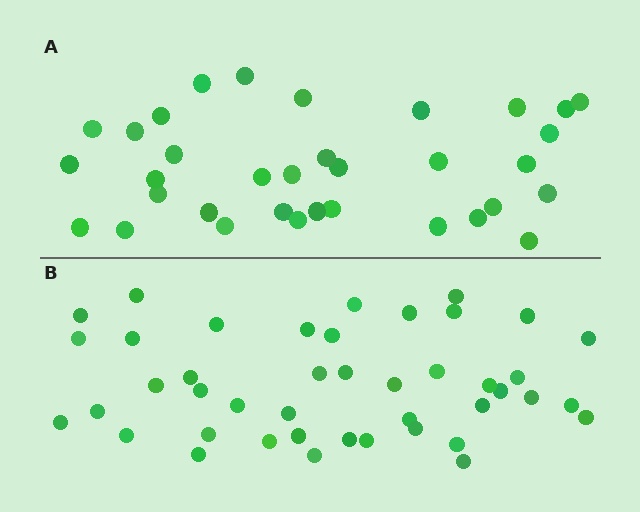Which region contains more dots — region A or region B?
Region B (the bottom region) has more dots.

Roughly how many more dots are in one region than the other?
Region B has roughly 8 or so more dots than region A.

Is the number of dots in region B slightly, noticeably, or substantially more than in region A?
Region B has noticeably more, but not dramatically so. The ratio is roughly 1.3 to 1.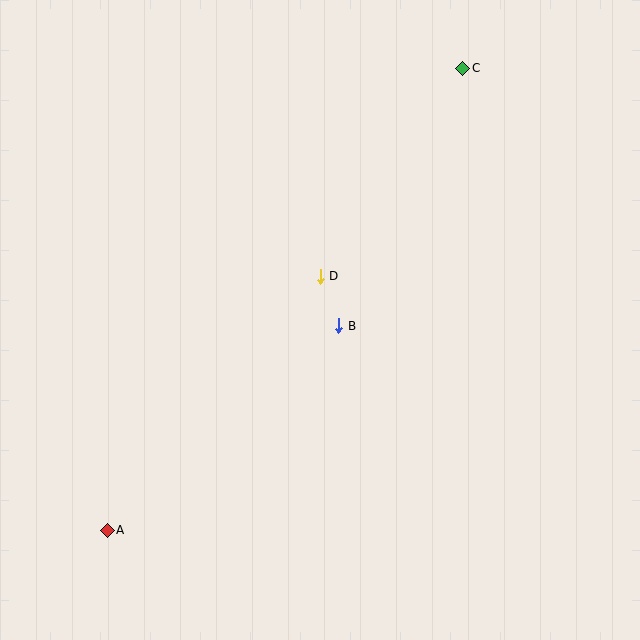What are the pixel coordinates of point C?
Point C is at (463, 68).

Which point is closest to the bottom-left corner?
Point A is closest to the bottom-left corner.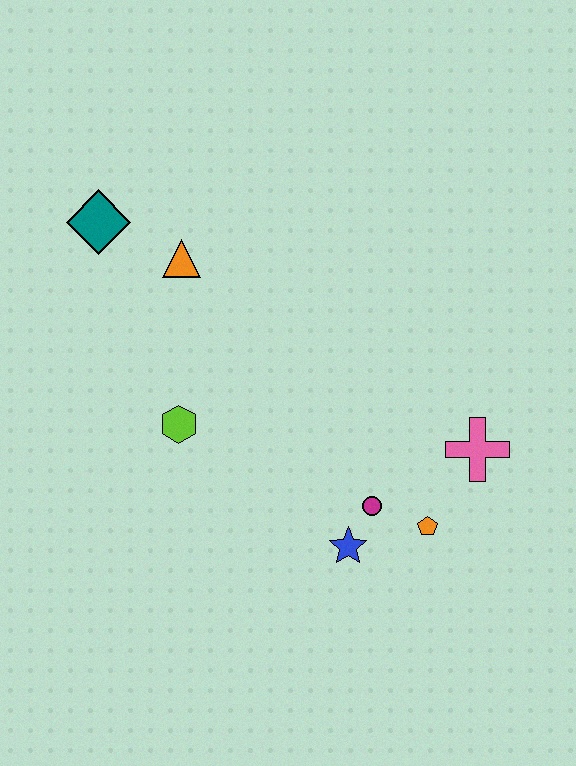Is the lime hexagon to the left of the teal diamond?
No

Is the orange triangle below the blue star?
No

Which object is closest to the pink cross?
The orange pentagon is closest to the pink cross.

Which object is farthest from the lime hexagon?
The pink cross is farthest from the lime hexagon.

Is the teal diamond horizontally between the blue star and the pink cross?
No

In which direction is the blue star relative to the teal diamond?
The blue star is below the teal diamond.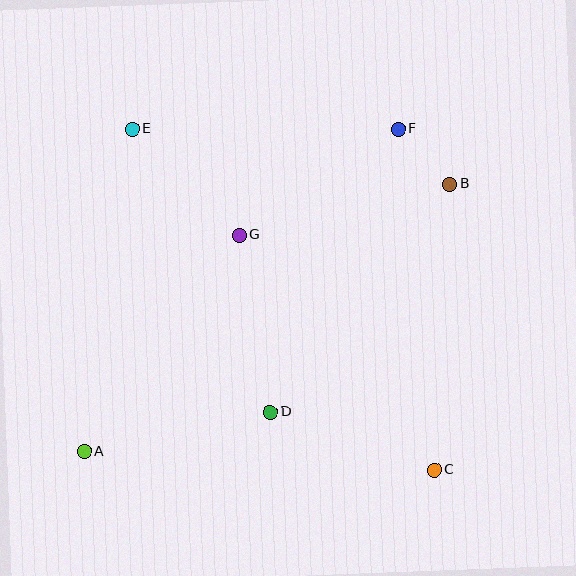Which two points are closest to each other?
Points B and F are closest to each other.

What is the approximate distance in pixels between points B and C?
The distance between B and C is approximately 286 pixels.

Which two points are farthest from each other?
Points C and E are farthest from each other.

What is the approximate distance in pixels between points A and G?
The distance between A and G is approximately 266 pixels.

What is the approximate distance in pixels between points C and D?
The distance between C and D is approximately 173 pixels.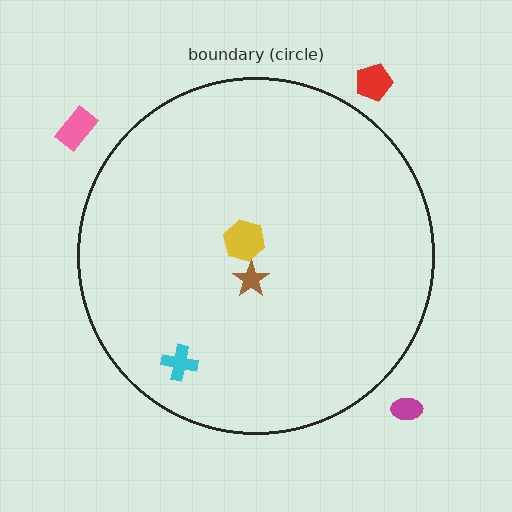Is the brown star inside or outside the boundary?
Inside.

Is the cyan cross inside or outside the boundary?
Inside.